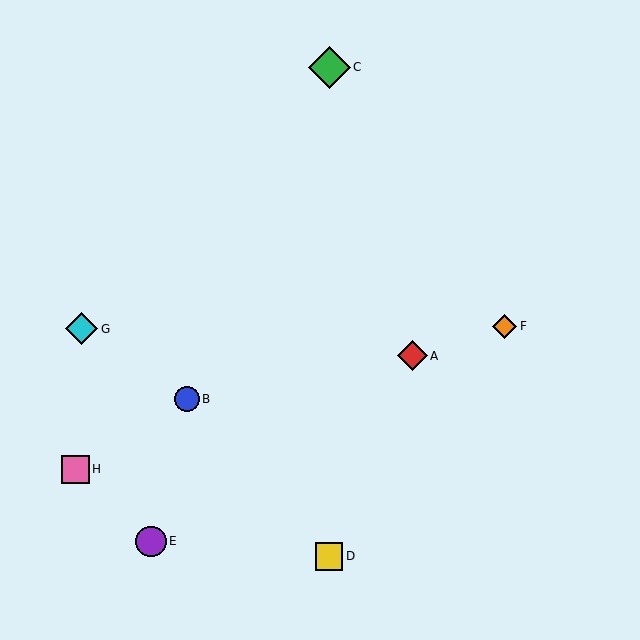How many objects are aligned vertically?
2 objects (C, D) are aligned vertically.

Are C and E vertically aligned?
No, C is at x≈329 and E is at x≈151.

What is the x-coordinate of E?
Object E is at x≈151.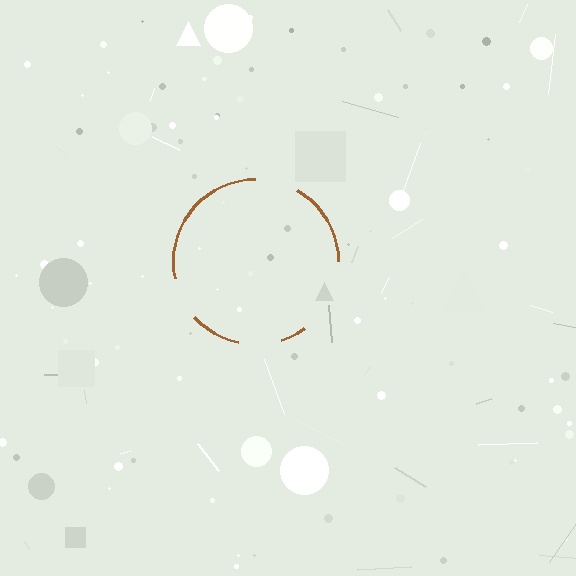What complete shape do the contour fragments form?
The contour fragments form a circle.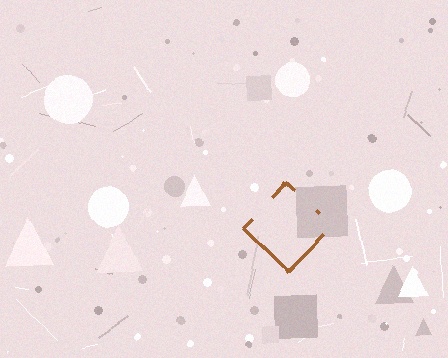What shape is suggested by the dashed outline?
The dashed outline suggests a diamond.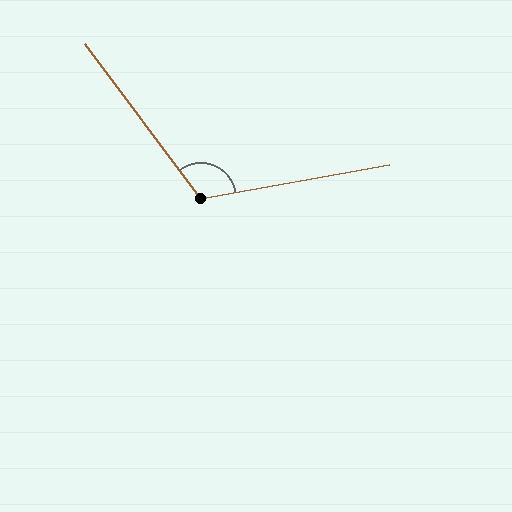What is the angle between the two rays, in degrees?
Approximately 117 degrees.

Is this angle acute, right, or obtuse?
It is obtuse.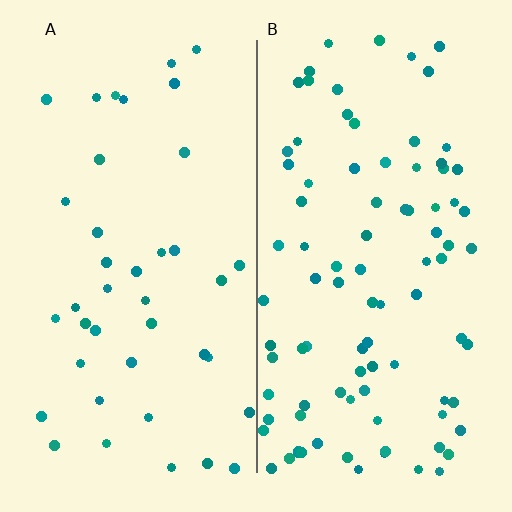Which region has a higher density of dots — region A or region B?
B (the right).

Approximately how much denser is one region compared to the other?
Approximately 2.3× — region B over region A.